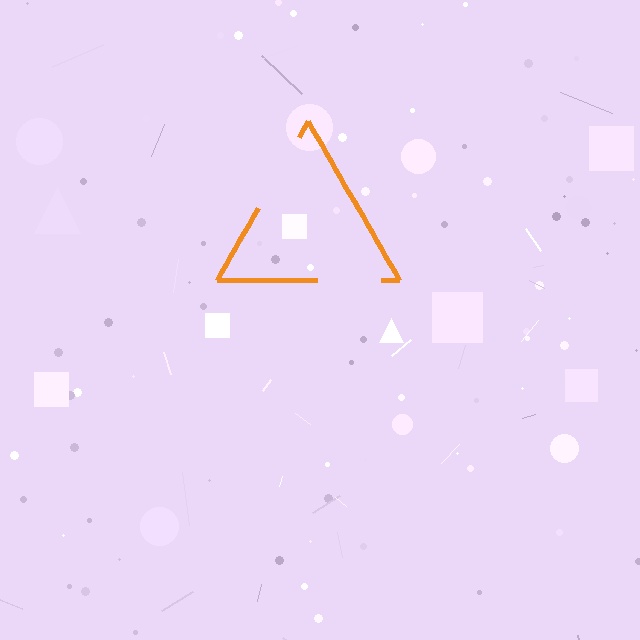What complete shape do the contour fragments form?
The contour fragments form a triangle.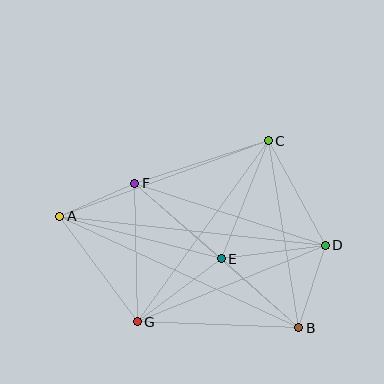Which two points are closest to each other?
Points A and F are closest to each other.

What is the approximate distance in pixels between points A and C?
The distance between A and C is approximately 222 pixels.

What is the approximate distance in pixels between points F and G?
The distance between F and G is approximately 138 pixels.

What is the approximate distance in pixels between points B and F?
The distance between B and F is approximately 219 pixels.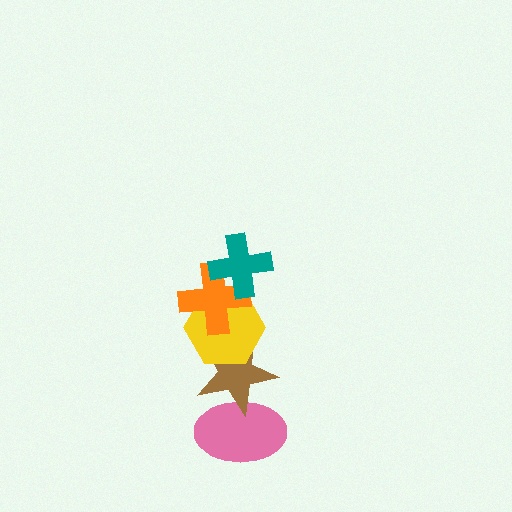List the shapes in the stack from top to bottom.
From top to bottom: the teal cross, the orange cross, the yellow hexagon, the brown star, the pink ellipse.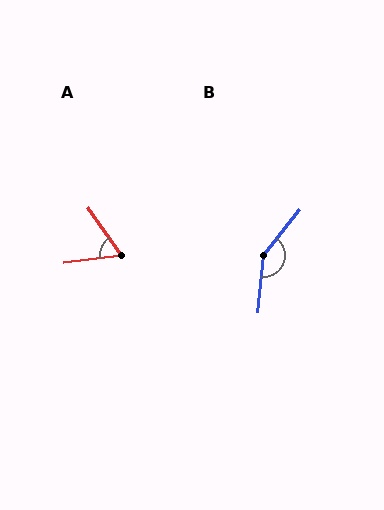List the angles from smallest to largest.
A (63°), B (146°).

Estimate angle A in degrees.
Approximately 63 degrees.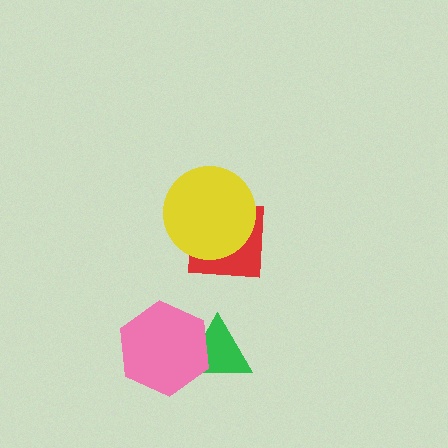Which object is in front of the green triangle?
The pink hexagon is in front of the green triangle.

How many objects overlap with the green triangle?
1 object overlaps with the green triangle.